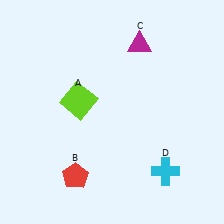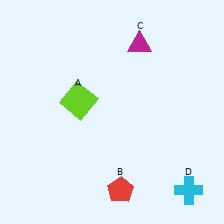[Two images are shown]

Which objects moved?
The objects that moved are: the red pentagon (B), the cyan cross (D).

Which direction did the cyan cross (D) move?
The cyan cross (D) moved right.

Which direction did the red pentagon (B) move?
The red pentagon (B) moved right.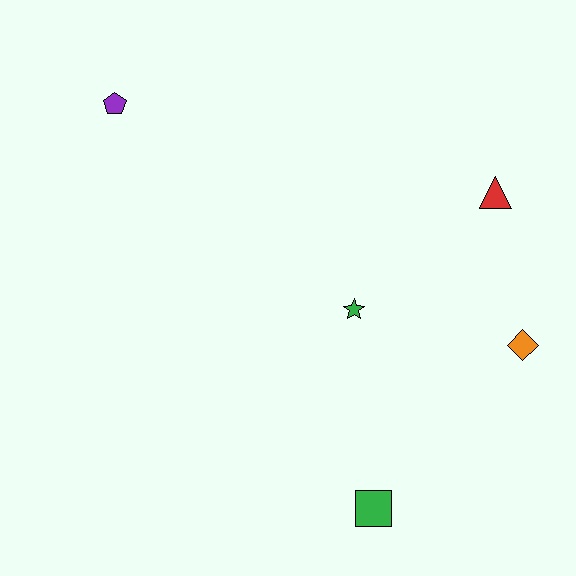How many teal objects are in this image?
There are no teal objects.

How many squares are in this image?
There is 1 square.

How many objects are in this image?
There are 5 objects.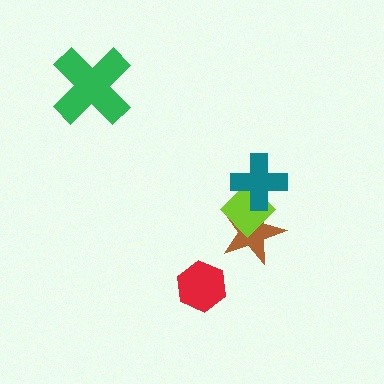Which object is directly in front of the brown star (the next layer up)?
The lime diamond is directly in front of the brown star.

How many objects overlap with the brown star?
2 objects overlap with the brown star.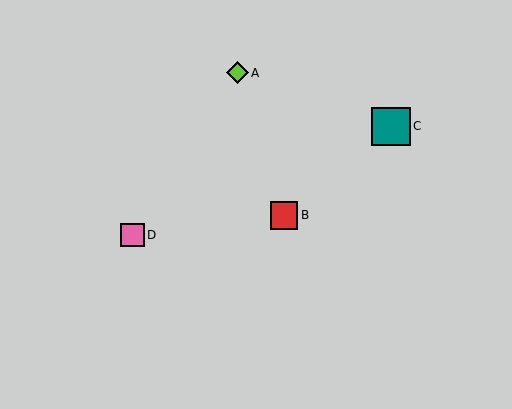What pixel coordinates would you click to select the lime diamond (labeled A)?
Click at (237, 73) to select the lime diamond A.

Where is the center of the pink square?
The center of the pink square is at (132, 235).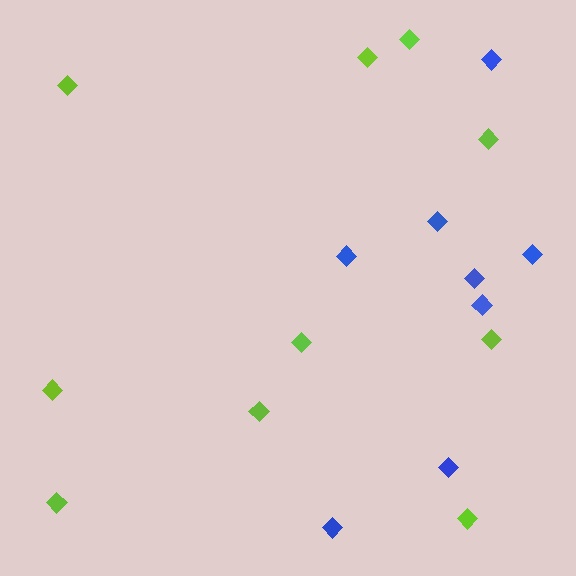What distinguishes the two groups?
There are 2 groups: one group of lime diamonds (10) and one group of blue diamonds (8).